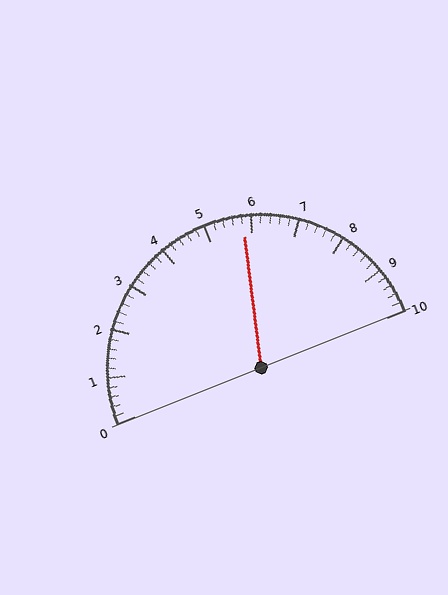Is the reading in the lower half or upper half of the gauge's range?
The reading is in the upper half of the range (0 to 10).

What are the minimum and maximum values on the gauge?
The gauge ranges from 0 to 10.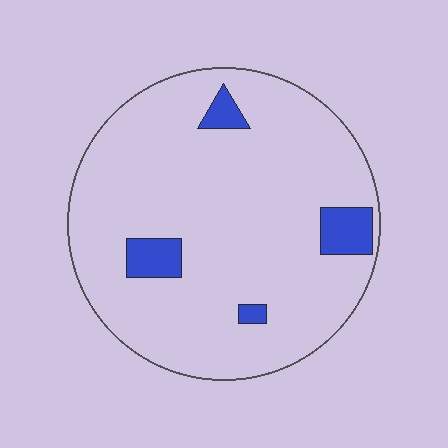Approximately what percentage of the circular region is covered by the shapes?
Approximately 10%.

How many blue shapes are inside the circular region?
4.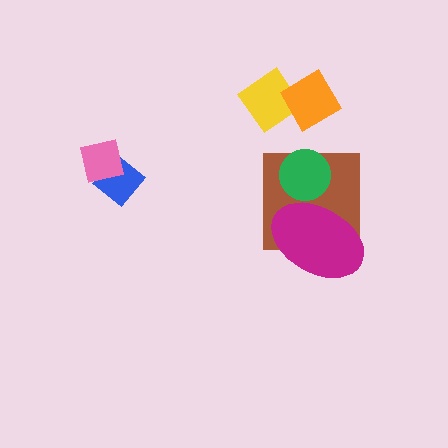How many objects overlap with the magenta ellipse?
2 objects overlap with the magenta ellipse.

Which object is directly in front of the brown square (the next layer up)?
The magenta ellipse is directly in front of the brown square.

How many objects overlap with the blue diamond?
1 object overlaps with the blue diamond.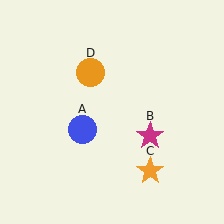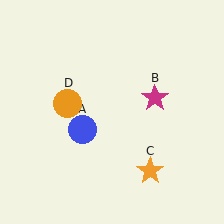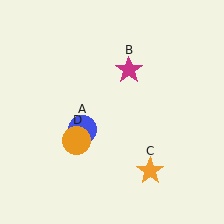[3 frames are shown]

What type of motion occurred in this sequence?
The magenta star (object B), orange circle (object D) rotated counterclockwise around the center of the scene.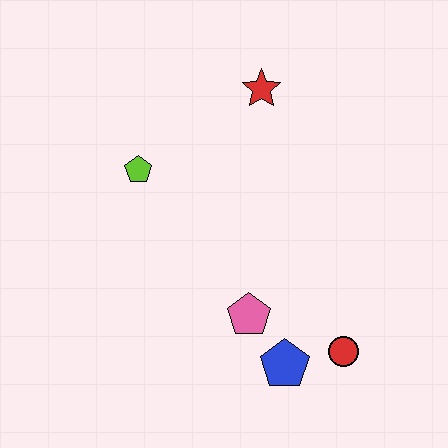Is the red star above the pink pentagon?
Yes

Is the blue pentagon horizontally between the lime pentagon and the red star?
No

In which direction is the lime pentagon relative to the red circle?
The lime pentagon is to the left of the red circle.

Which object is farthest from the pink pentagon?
The red star is farthest from the pink pentagon.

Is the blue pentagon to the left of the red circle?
Yes